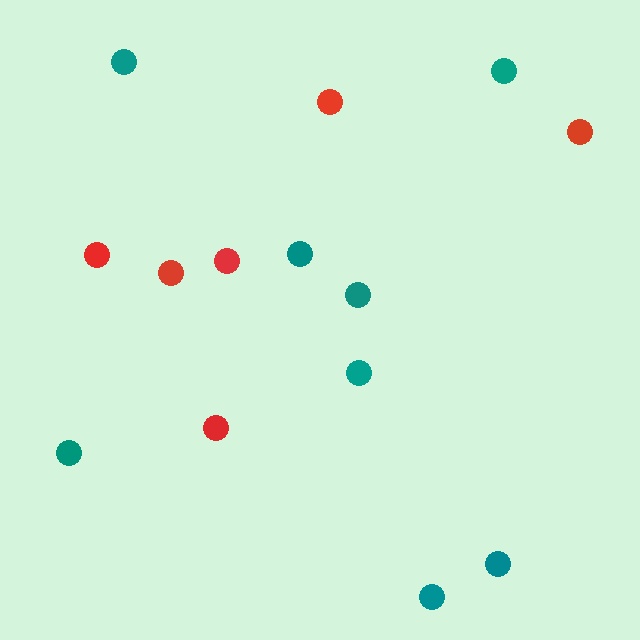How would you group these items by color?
There are 2 groups: one group of red circles (6) and one group of teal circles (8).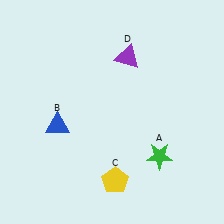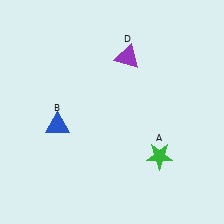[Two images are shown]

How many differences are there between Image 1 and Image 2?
There is 1 difference between the two images.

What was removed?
The yellow pentagon (C) was removed in Image 2.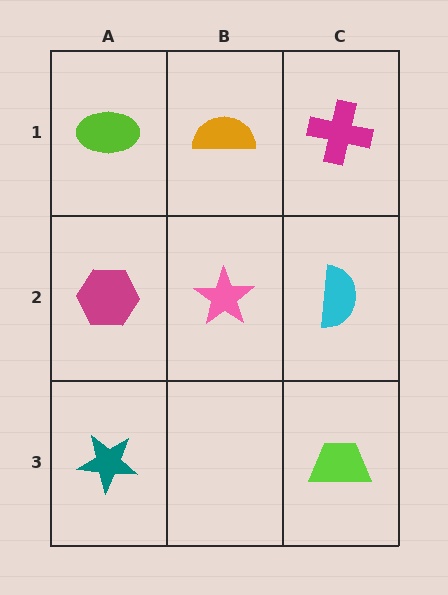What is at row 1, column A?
A lime ellipse.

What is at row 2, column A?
A magenta hexagon.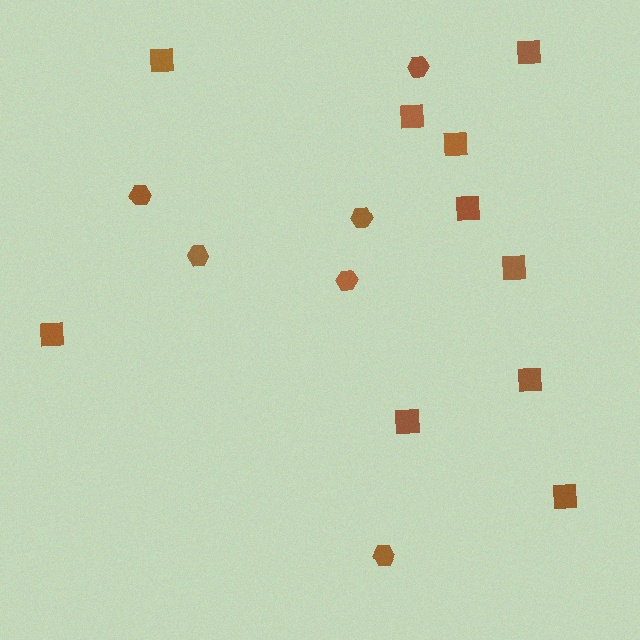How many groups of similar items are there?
There are 2 groups: one group of squares (10) and one group of hexagons (6).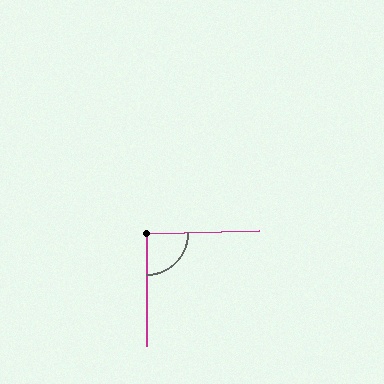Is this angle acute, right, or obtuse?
It is approximately a right angle.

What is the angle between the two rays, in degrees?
Approximately 91 degrees.